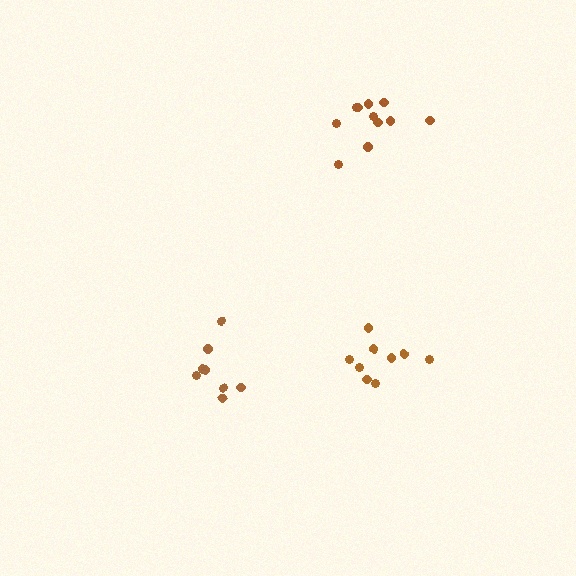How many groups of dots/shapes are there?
There are 3 groups.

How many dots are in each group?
Group 1: 8 dots, Group 2: 9 dots, Group 3: 11 dots (28 total).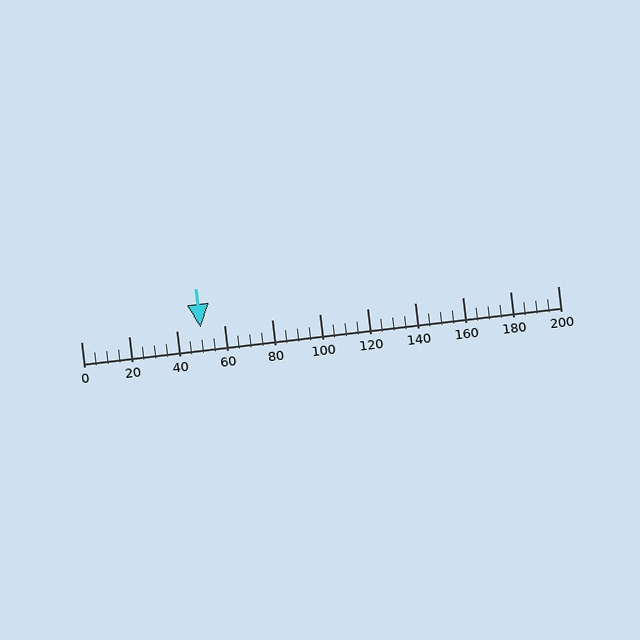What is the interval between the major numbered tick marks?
The major tick marks are spaced 20 units apart.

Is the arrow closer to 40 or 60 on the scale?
The arrow is closer to 60.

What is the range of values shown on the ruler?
The ruler shows values from 0 to 200.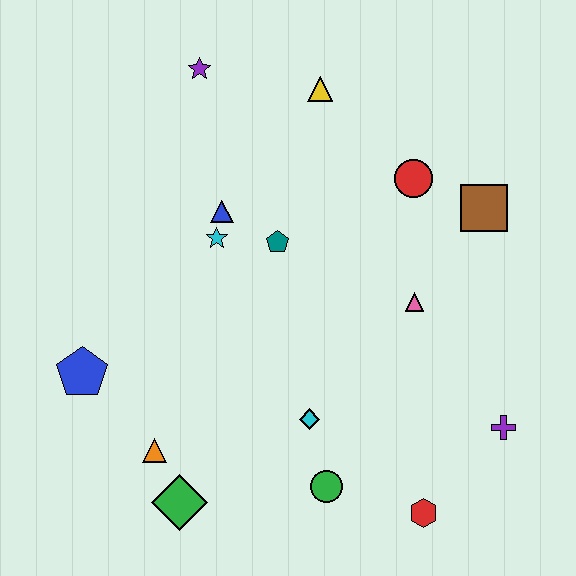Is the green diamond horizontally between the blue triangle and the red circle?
No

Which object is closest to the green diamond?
The orange triangle is closest to the green diamond.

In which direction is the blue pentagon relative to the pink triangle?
The blue pentagon is to the left of the pink triangle.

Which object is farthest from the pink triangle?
The blue pentagon is farthest from the pink triangle.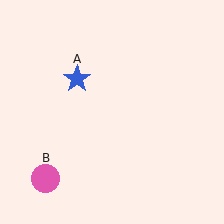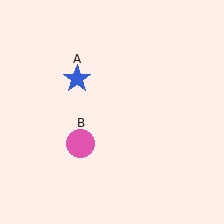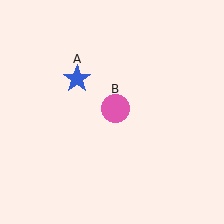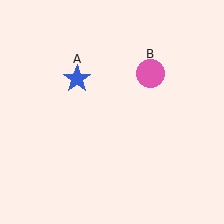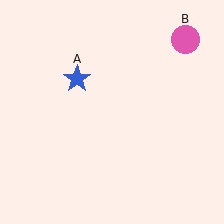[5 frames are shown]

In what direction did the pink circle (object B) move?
The pink circle (object B) moved up and to the right.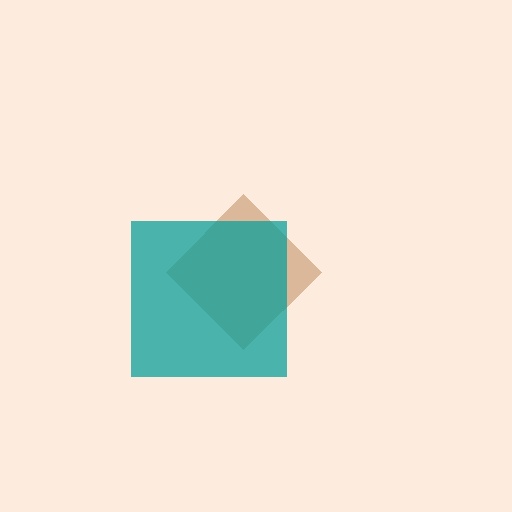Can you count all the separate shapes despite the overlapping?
Yes, there are 2 separate shapes.